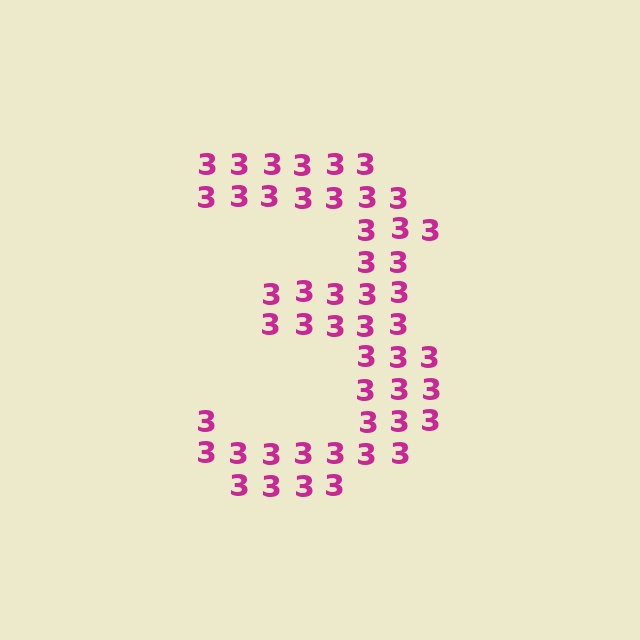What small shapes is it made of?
It is made of small digit 3's.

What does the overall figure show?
The overall figure shows the digit 3.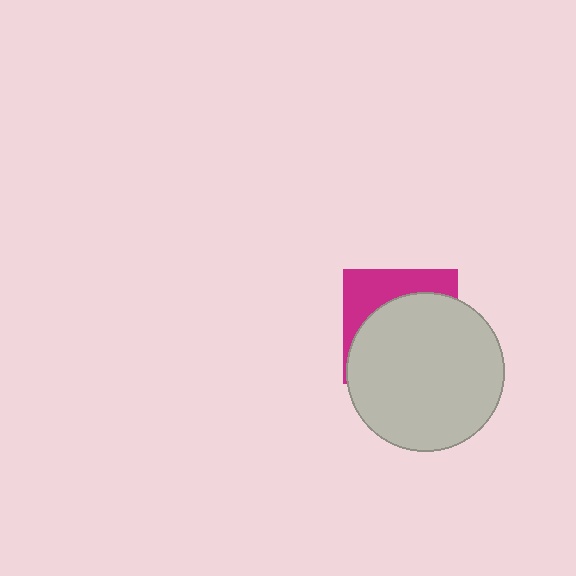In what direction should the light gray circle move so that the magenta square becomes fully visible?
The light gray circle should move down. That is the shortest direction to clear the overlap and leave the magenta square fully visible.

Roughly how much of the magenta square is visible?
A small part of it is visible (roughly 32%).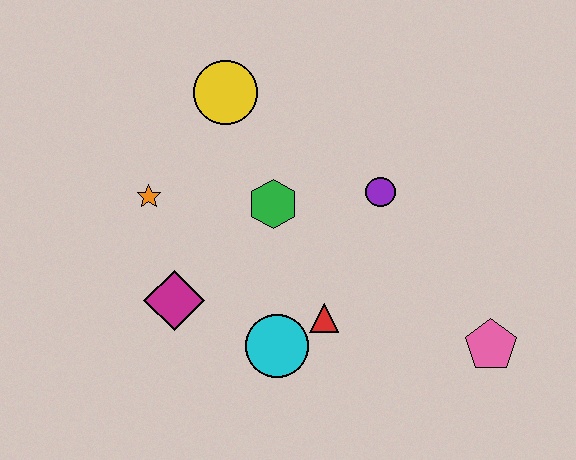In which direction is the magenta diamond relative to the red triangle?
The magenta diamond is to the left of the red triangle.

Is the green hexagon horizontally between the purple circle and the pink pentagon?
No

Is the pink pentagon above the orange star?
No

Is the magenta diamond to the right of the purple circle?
No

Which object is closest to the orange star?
The magenta diamond is closest to the orange star.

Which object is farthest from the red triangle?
The yellow circle is farthest from the red triangle.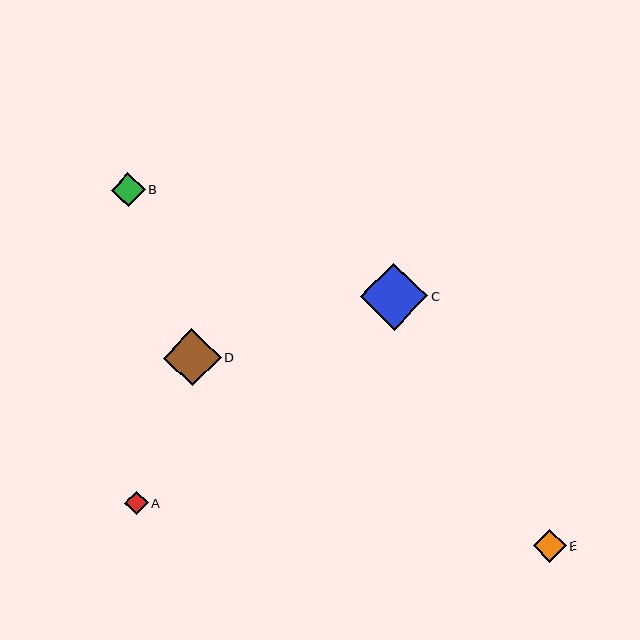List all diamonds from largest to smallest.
From largest to smallest: C, D, B, E, A.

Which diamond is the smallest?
Diamond A is the smallest with a size of approximately 24 pixels.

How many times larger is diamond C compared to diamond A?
Diamond C is approximately 2.8 times the size of diamond A.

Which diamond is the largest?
Diamond C is the largest with a size of approximately 67 pixels.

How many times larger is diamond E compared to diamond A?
Diamond E is approximately 1.4 times the size of diamond A.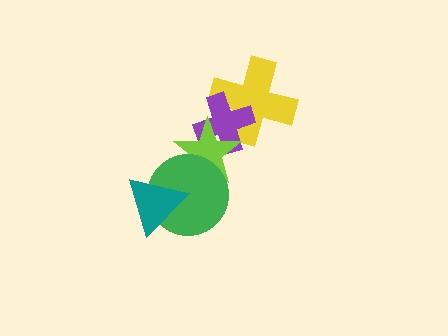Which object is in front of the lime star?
The green circle is in front of the lime star.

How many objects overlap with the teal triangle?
1 object overlaps with the teal triangle.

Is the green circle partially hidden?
Yes, it is partially covered by another shape.